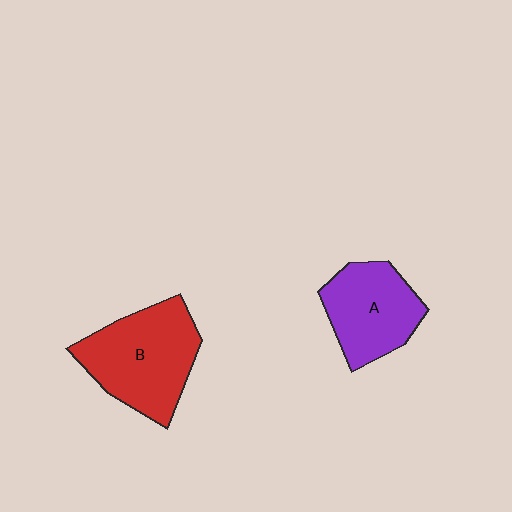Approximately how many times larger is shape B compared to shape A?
Approximately 1.3 times.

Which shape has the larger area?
Shape B (red).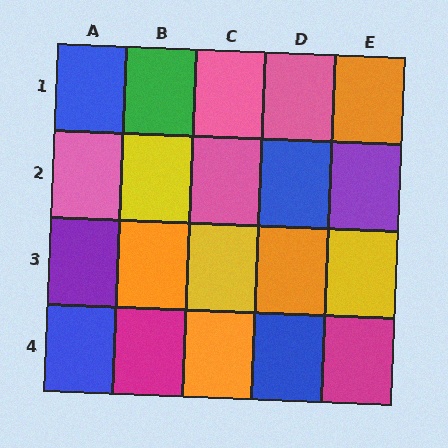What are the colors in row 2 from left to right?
Pink, yellow, pink, blue, purple.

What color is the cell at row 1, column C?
Pink.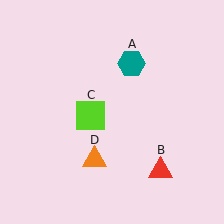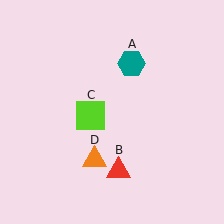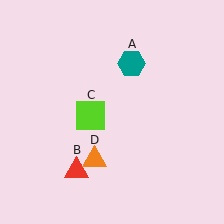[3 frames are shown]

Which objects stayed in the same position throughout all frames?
Teal hexagon (object A) and lime square (object C) and orange triangle (object D) remained stationary.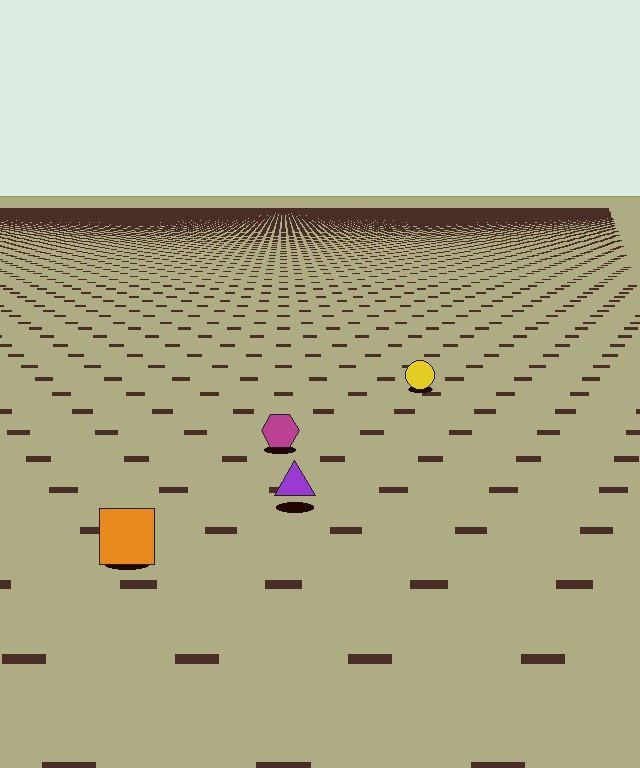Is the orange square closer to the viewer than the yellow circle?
Yes. The orange square is closer — you can tell from the texture gradient: the ground texture is coarser near it.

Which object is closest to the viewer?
The orange square is closest. The texture marks near it are larger and more spread out.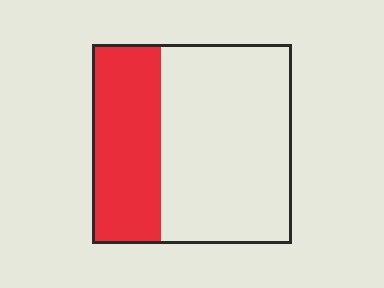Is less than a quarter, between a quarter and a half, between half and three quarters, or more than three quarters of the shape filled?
Between a quarter and a half.